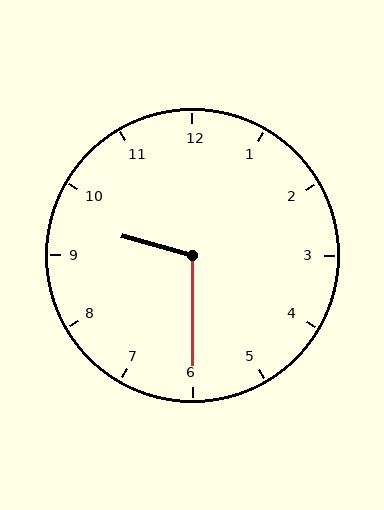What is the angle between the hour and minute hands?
Approximately 105 degrees.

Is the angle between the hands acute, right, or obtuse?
It is obtuse.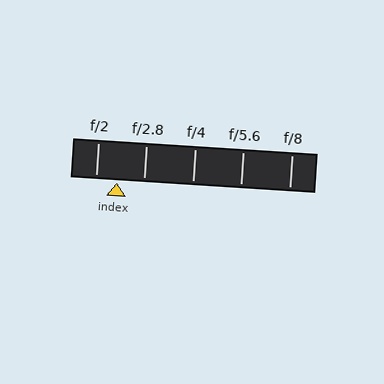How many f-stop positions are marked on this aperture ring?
There are 5 f-stop positions marked.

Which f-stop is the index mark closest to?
The index mark is closest to f/2.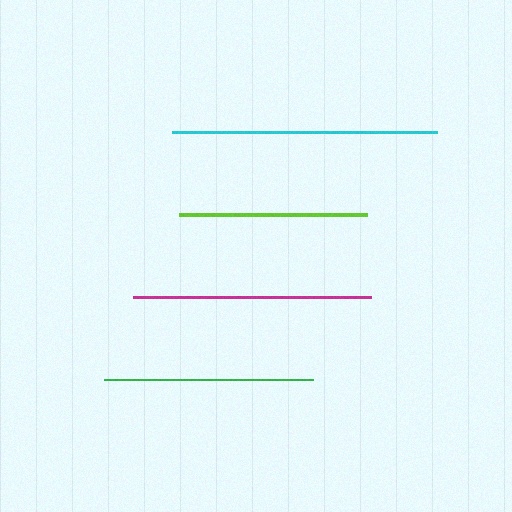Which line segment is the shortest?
The lime line is the shortest at approximately 188 pixels.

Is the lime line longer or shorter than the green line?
The green line is longer than the lime line.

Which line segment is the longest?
The cyan line is the longest at approximately 265 pixels.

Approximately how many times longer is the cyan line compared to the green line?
The cyan line is approximately 1.3 times the length of the green line.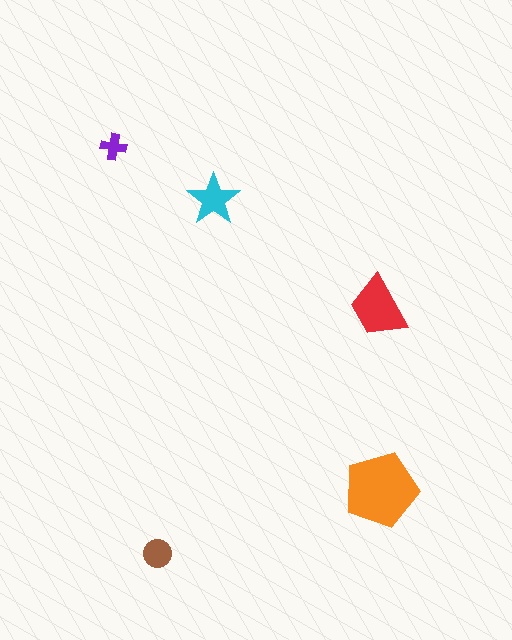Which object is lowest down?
The brown circle is bottommost.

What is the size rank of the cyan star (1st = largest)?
3rd.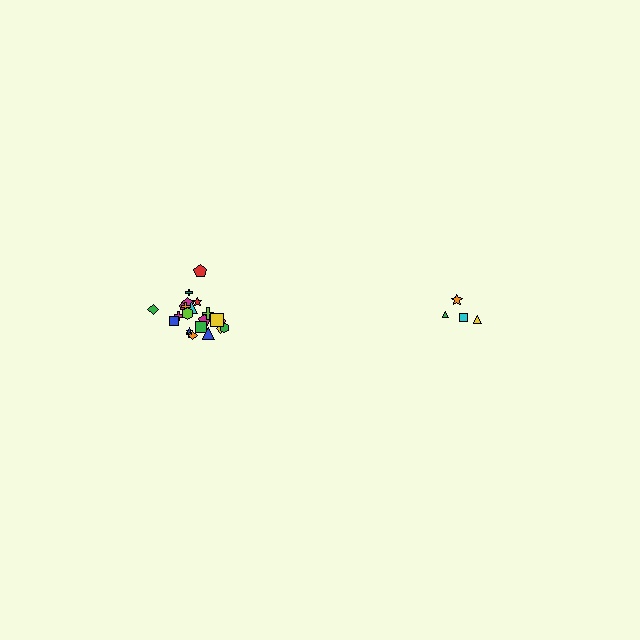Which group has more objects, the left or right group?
The left group.